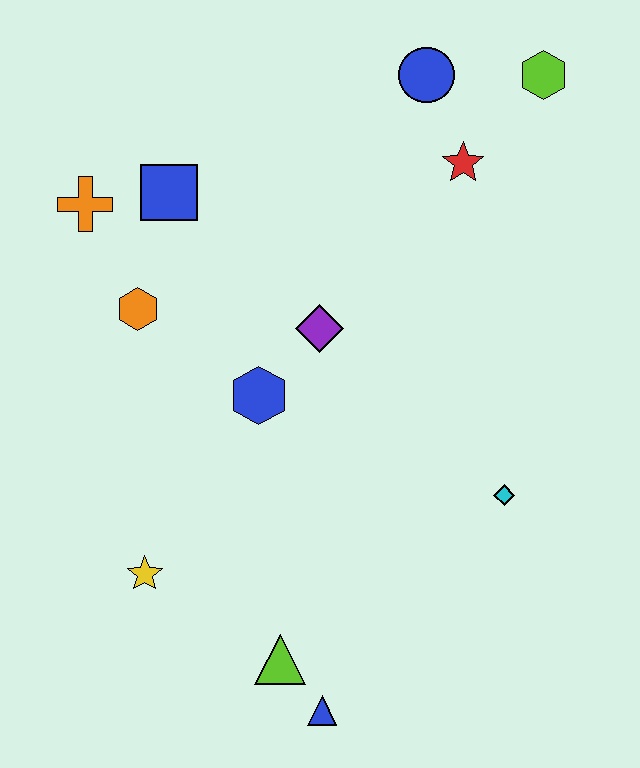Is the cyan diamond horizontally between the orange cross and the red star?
No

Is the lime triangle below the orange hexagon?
Yes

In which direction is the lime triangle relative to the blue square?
The lime triangle is below the blue square.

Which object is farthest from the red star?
The blue triangle is farthest from the red star.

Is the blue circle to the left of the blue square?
No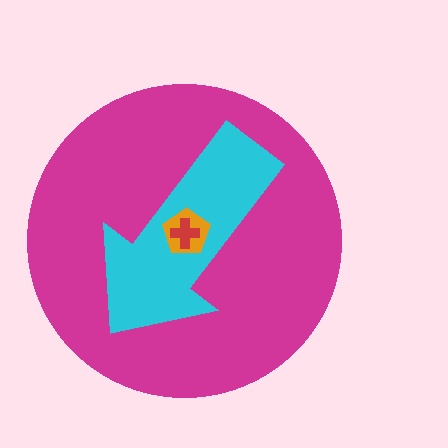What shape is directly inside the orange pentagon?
The red cross.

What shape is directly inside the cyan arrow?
The orange pentagon.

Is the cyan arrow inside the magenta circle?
Yes.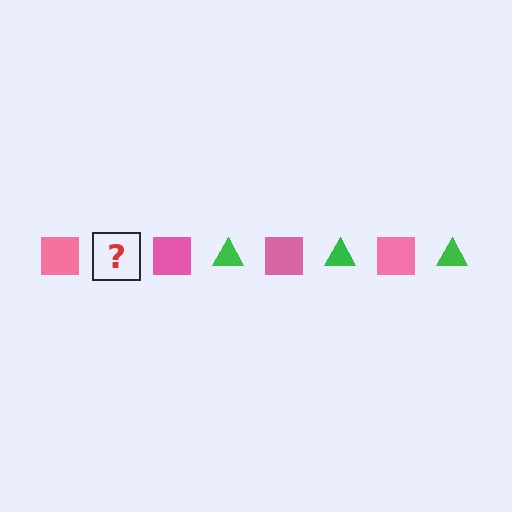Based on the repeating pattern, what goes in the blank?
The blank should be a green triangle.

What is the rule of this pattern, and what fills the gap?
The rule is that the pattern alternates between pink square and green triangle. The gap should be filled with a green triangle.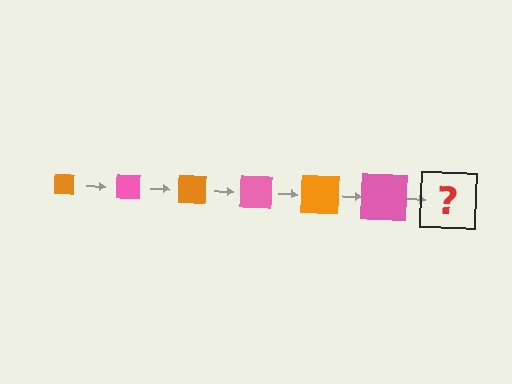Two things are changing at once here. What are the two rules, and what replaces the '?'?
The two rules are that the square grows larger each step and the color cycles through orange and pink. The '?' should be an orange square, larger than the previous one.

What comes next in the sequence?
The next element should be an orange square, larger than the previous one.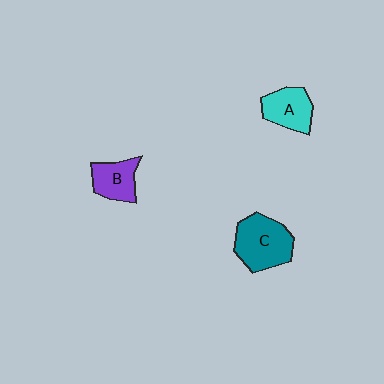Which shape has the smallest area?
Shape B (purple).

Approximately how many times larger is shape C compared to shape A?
Approximately 1.4 times.